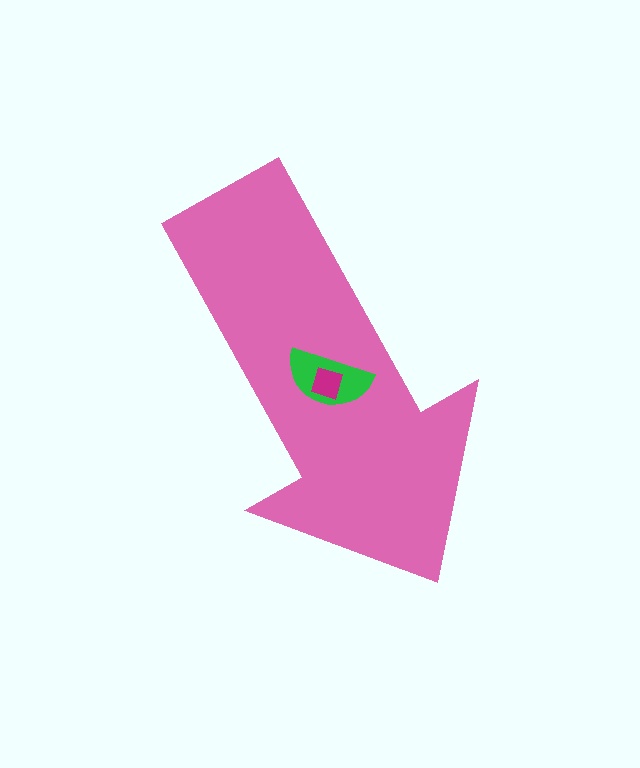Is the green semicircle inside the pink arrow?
Yes.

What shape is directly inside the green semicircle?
The magenta square.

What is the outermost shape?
The pink arrow.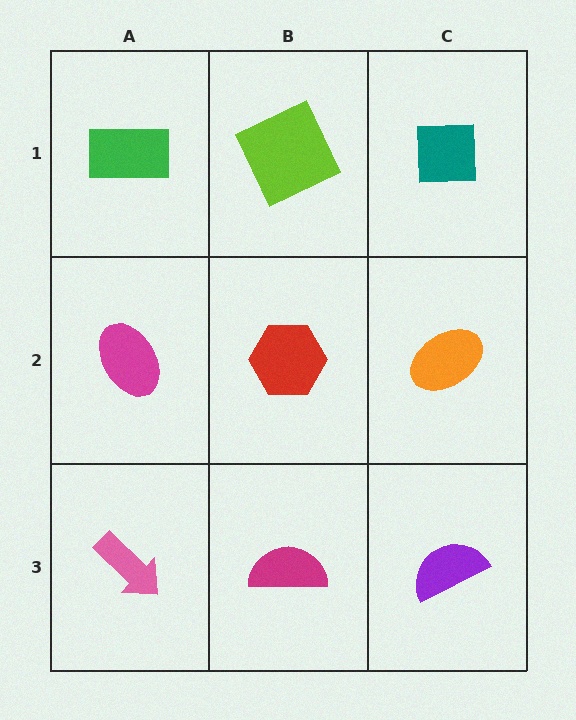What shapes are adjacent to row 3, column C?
An orange ellipse (row 2, column C), a magenta semicircle (row 3, column B).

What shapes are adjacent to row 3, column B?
A red hexagon (row 2, column B), a pink arrow (row 3, column A), a purple semicircle (row 3, column C).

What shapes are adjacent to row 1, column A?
A magenta ellipse (row 2, column A), a lime square (row 1, column B).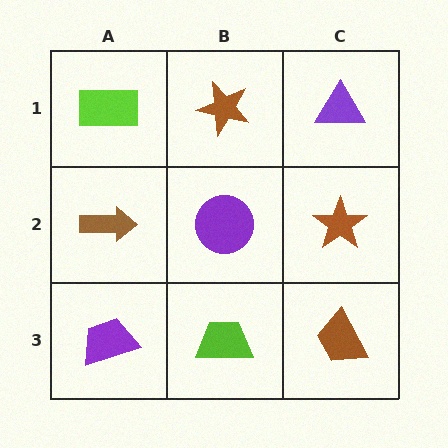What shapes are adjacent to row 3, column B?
A purple circle (row 2, column B), a purple trapezoid (row 3, column A), a brown trapezoid (row 3, column C).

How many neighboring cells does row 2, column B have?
4.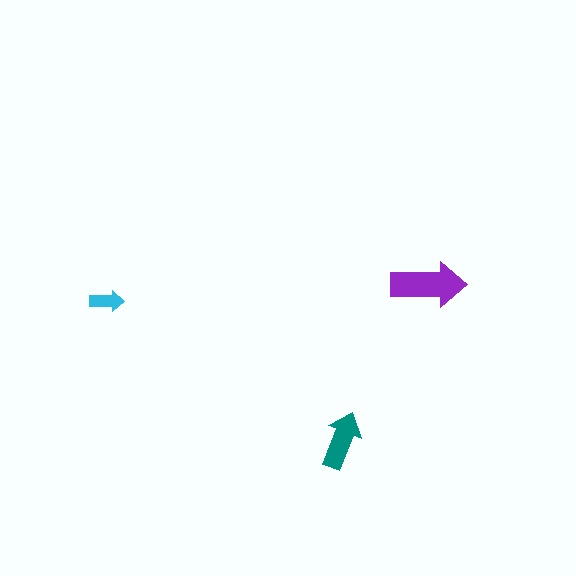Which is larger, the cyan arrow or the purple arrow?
The purple one.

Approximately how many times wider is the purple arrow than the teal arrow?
About 1.5 times wider.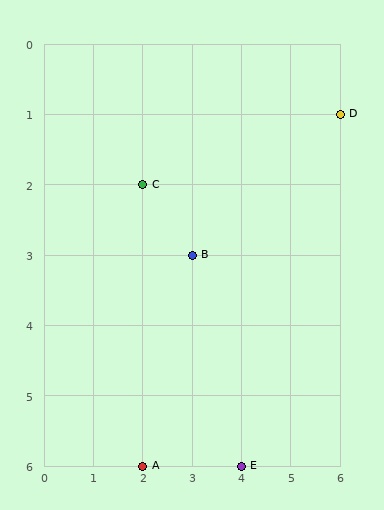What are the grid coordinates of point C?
Point C is at grid coordinates (2, 2).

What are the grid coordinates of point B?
Point B is at grid coordinates (3, 3).